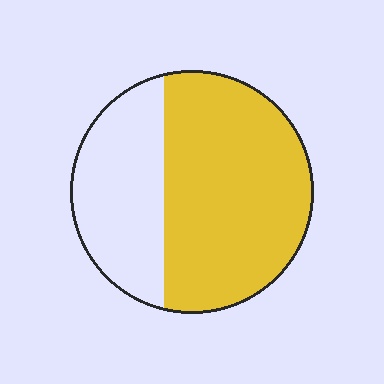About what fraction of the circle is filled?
About five eighths (5/8).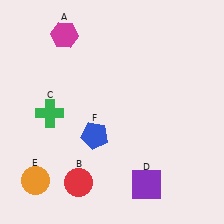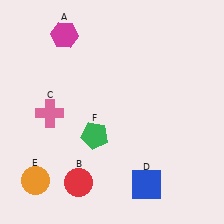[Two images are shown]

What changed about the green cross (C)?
In Image 1, C is green. In Image 2, it changed to pink.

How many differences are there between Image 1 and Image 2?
There are 3 differences between the two images.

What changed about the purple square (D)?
In Image 1, D is purple. In Image 2, it changed to blue.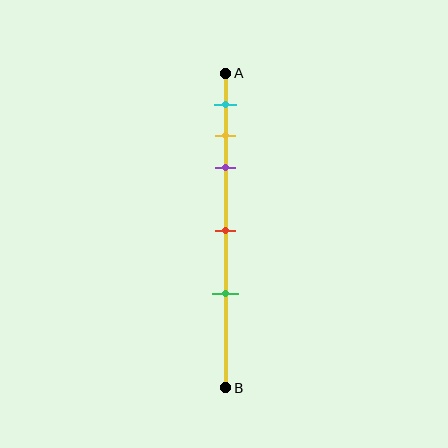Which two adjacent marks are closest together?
The yellow and purple marks are the closest adjacent pair.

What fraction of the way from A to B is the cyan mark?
The cyan mark is approximately 10% (0.1) of the way from A to B.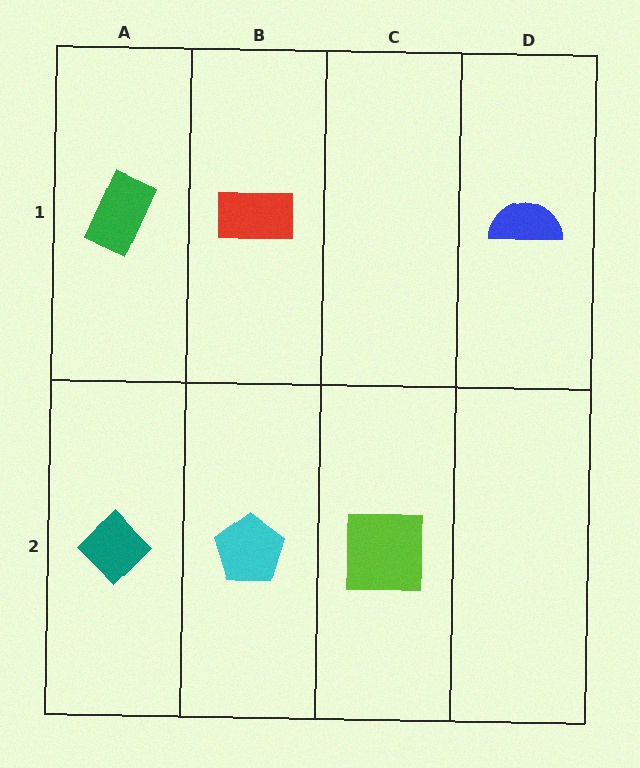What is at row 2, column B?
A cyan pentagon.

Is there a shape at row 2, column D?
No, that cell is empty.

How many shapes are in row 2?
3 shapes.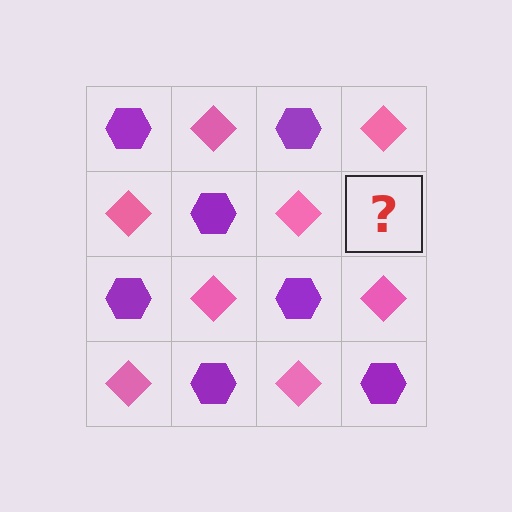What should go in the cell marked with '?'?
The missing cell should contain a purple hexagon.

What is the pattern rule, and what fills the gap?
The rule is that it alternates purple hexagon and pink diamond in a checkerboard pattern. The gap should be filled with a purple hexagon.